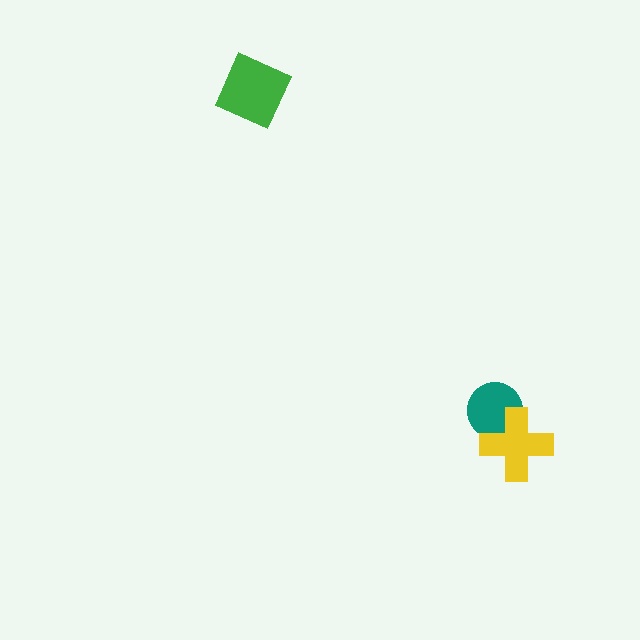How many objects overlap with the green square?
0 objects overlap with the green square.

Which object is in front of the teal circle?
The yellow cross is in front of the teal circle.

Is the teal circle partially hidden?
Yes, it is partially covered by another shape.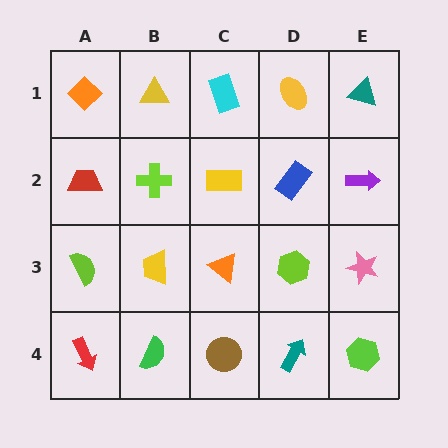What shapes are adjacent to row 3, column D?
A blue rectangle (row 2, column D), a teal arrow (row 4, column D), an orange triangle (row 3, column C), a pink star (row 3, column E).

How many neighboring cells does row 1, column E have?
2.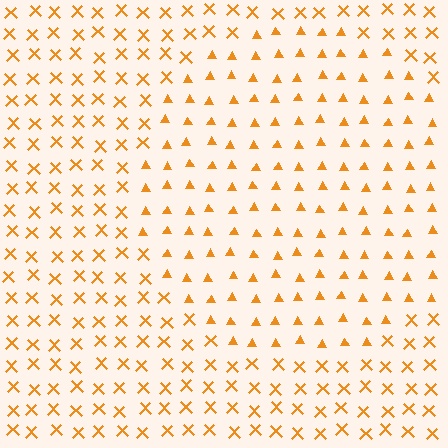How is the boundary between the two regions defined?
The boundary is defined by a change in element shape: triangles inside vs. X marks outside. All elements share the same color and spacing.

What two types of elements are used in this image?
The image uses triangles inside the circle region and X marks outside it.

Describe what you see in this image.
The image is filled with small orange elements arranged in a uniform grid. A circle-shaped region contains triangles, while the surrounding area contains X marks. The boundary is defined purely by the change in element shape.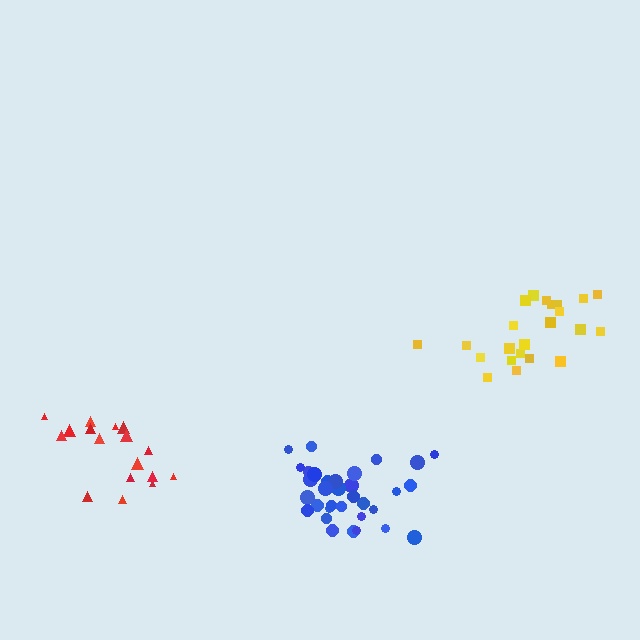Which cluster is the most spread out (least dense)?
Red.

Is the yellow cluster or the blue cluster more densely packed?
Yellow.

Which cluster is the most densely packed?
Yellow.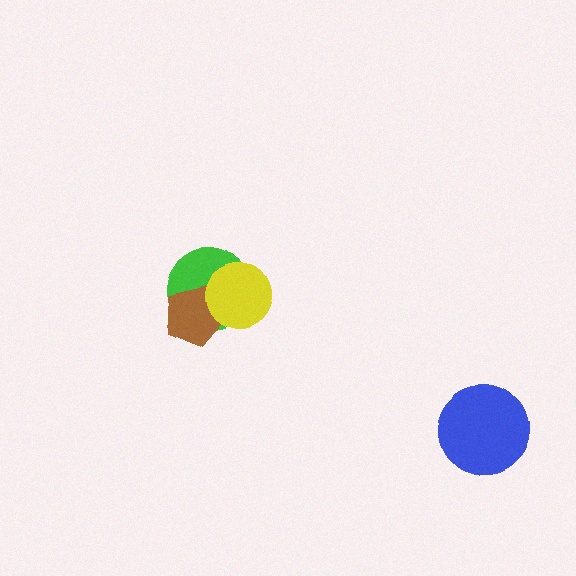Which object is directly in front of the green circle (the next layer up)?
The brown pentagon is directly in front of the green circle.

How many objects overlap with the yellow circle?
2 objects overlap with the yellow circle.